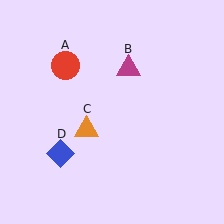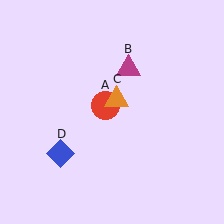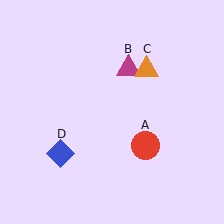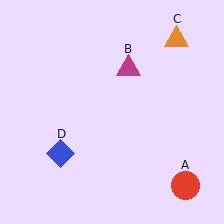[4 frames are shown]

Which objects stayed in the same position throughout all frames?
Magenta triangle (object B) and blue diamond (object D) remained stationary.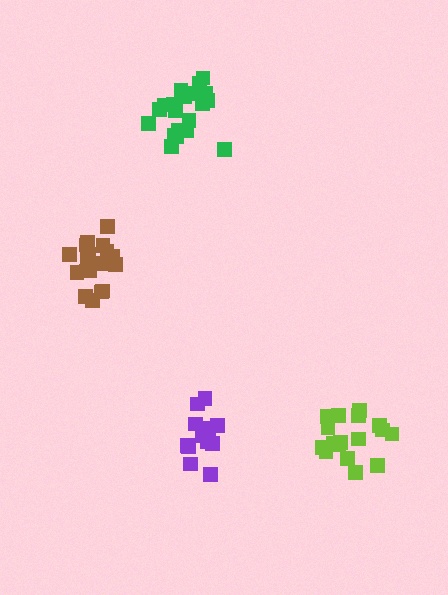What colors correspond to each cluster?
The clusters are colored: lime, purple, green, brown.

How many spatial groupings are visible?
There are 4 spatial groupings.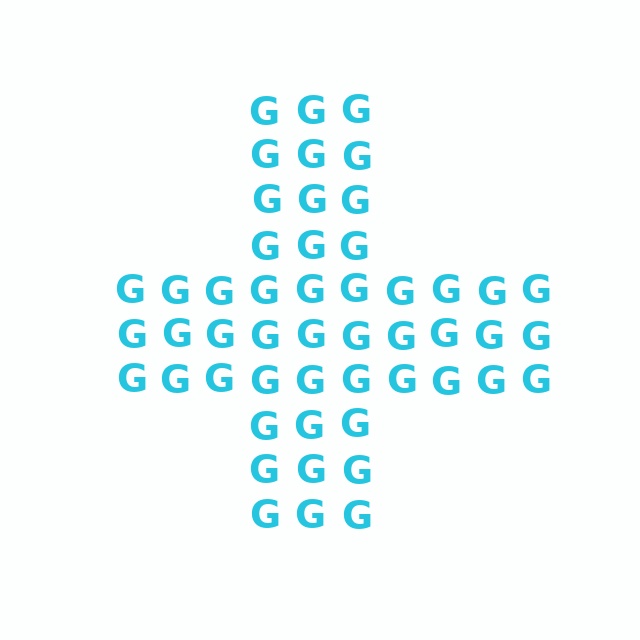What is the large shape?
The large shape is a cross.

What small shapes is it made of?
It is made of small letter G's.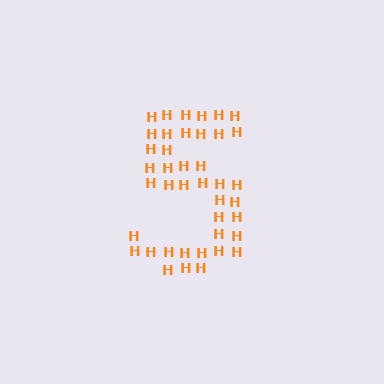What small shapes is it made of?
It is made of small letter H's.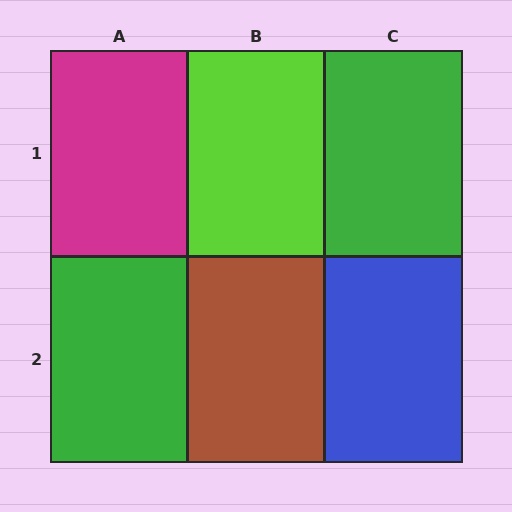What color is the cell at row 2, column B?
Brown.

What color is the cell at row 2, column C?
Blue.